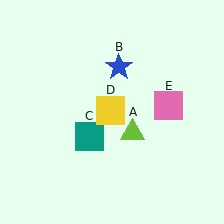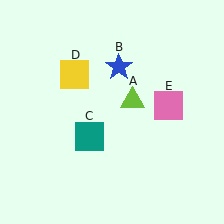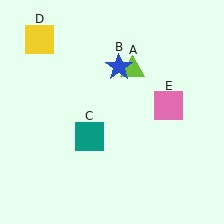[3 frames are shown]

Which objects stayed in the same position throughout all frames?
Blue star (object B) and teal square (object C) and pink square (object E) remained stationary.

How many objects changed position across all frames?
2 objects changed position: lime triangle (object A), yellow square (object D).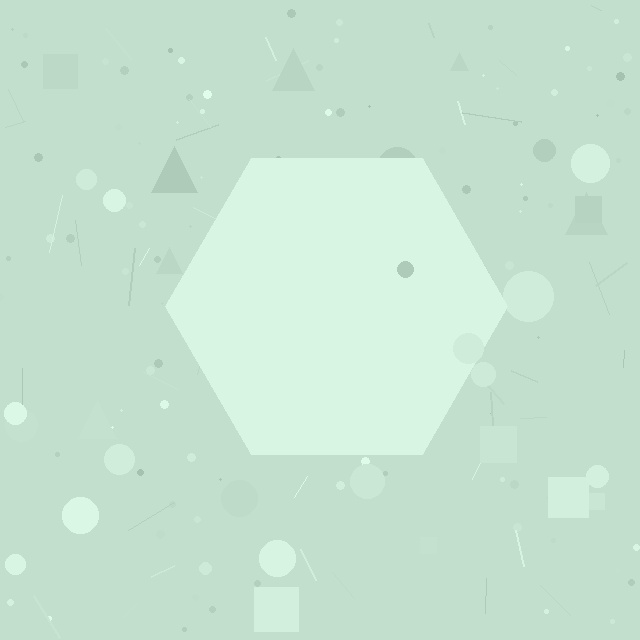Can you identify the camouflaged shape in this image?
The camouflaged shape is a hexagon.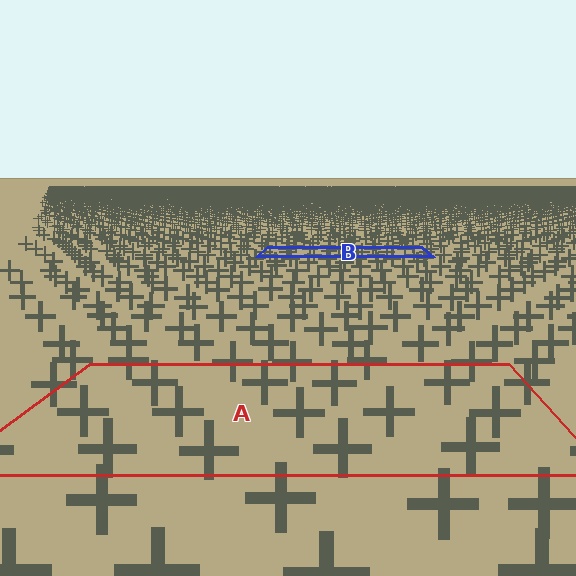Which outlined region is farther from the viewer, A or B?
Region B is farther from the viewer — the texture elements inside it appear smaller and more densely packed.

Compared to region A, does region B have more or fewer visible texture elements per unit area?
Region B has more texture elements per unit area — they are packed more densely because it is farther away.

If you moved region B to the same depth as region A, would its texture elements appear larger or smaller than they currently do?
They would appear larger. At a closer depth, the same texture elements are projected at a bigger on-screen size.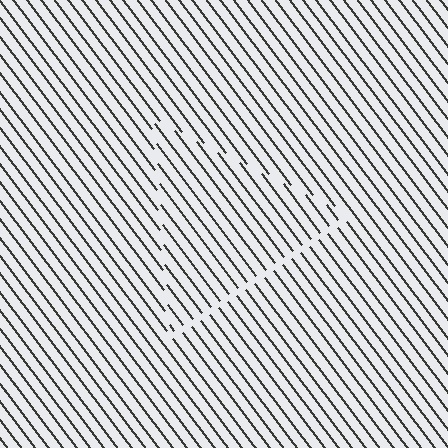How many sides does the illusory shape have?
3 sides — the line-ends trace a triangle.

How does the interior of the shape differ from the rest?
The interior of the shape contains the same grating, shifted by half a period — the contour is defined by the phase discontinuity where line-ends from the inner and outer gratings abut.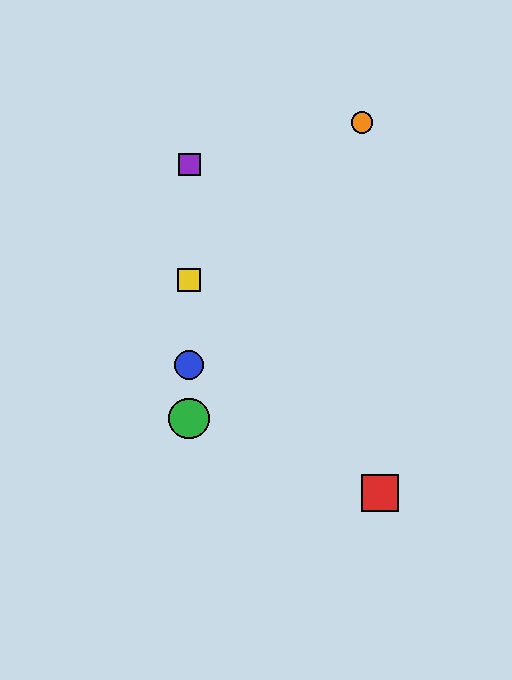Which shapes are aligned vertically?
The blue circle, the green circle, the yellow square, the purple square are aligned vertically.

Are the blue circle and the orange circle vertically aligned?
No, the blue circle is at x≈189 and the orange circle is at x≈362.